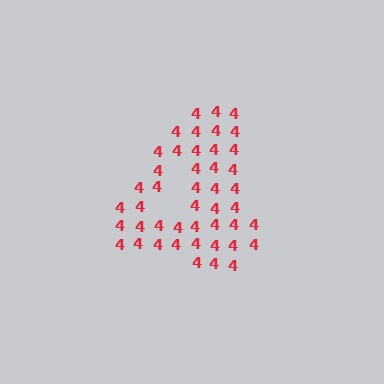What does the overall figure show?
The overall figure shows the digit 4.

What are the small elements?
The small elements are digit 4's.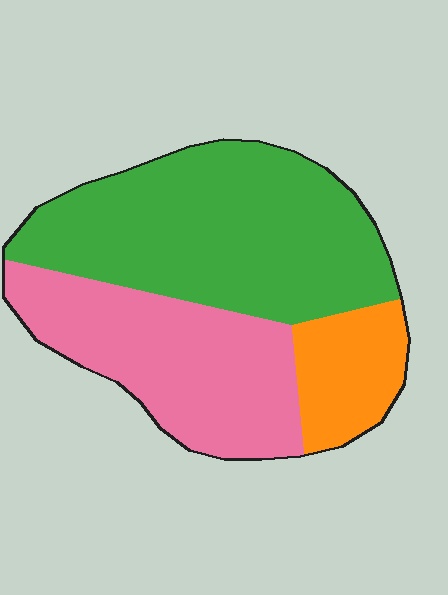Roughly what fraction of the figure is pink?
Pink takes up between a quarter and a half of the figure.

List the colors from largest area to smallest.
From largest to smallest: green, pink, orange.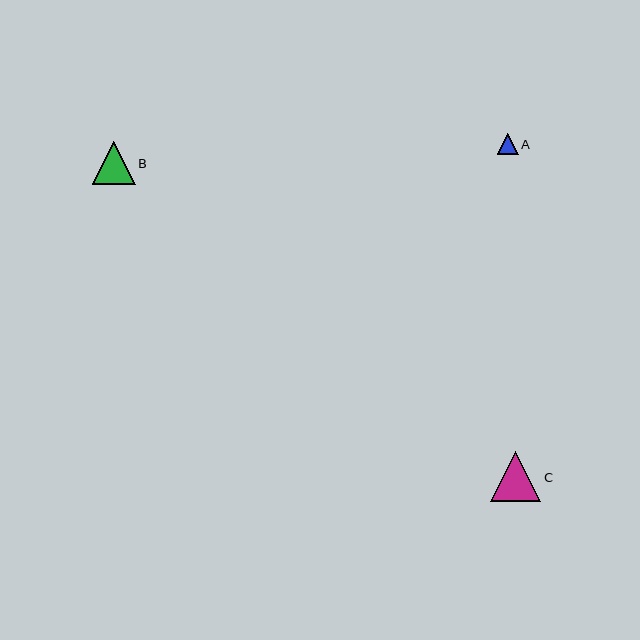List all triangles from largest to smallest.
From largest to smallest: C, B, A.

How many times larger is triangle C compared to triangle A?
Triangle C is approximately 2.4 times the size of triangle A.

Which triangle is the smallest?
Triangle A is the smallest with a size of approximately 21 pixels.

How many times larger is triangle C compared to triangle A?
Triangle C is approximately 2.4 times the size of triangle A.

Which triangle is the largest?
Triangle C is the largest with a size of approximately 50 pixels.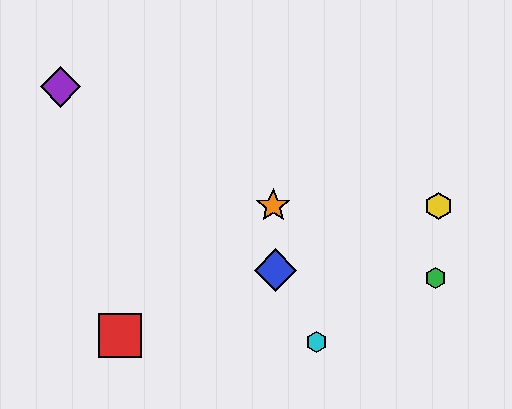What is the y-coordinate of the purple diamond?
The purple diamond is at y≈87.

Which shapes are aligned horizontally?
The yellow hexagon, the orange star are aligned horizontally.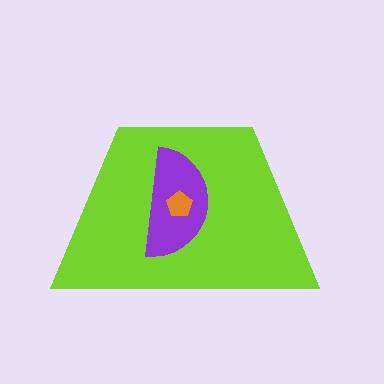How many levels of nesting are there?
3.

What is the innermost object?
The orange pentagon.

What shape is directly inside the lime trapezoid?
The purple semicircle.